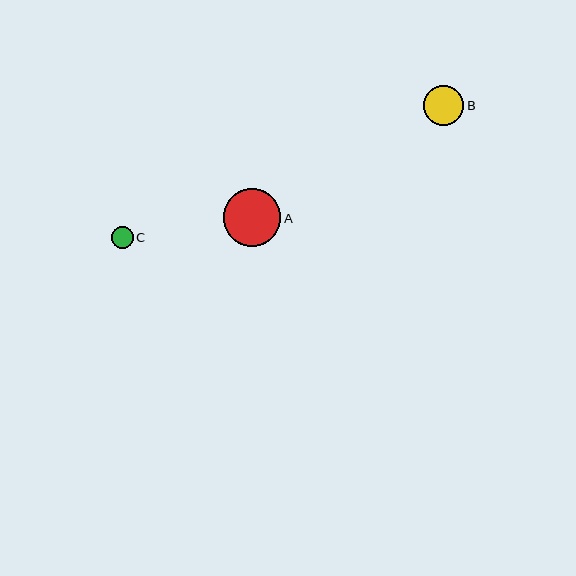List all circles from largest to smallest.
From largest to smallest: A, B, C.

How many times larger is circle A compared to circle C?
Circle A is approximately 2.7 times the size of circle C.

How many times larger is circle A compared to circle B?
Circle A is approximately 1.4 times the size of circle B.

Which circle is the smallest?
Circle C is the smallest with a size of approximately 22 pixels.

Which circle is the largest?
Circle A is the largest with a size of approximately 58 pixels.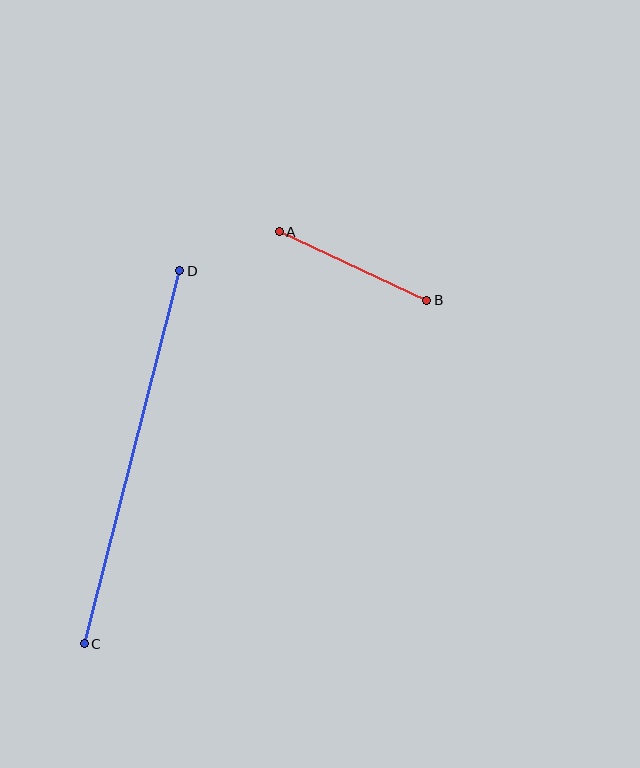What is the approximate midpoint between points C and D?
The midpoint is at approximately (132, 457) pixels.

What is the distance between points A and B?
The distance is approximately 163 pixels.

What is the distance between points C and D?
The distance is approximately 385 pixels.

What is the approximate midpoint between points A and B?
The midpoint is at approximately (353, 266) pixels.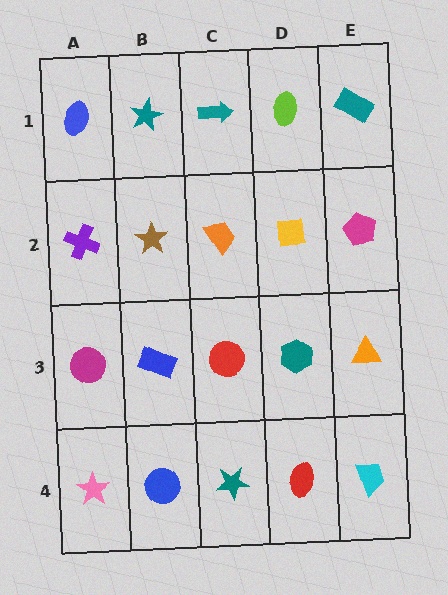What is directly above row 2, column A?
A blue ellipse.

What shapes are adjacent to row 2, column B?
A teal star (row 1, column B), a blue rectangle (row 3, column B), a purple cross (row 2, column A), an orange trapezoid (row 2, column C).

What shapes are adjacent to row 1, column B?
A brown star (row 2, column B), a blue ellipse (row 1, column A), a teal arrow (row 1, column C).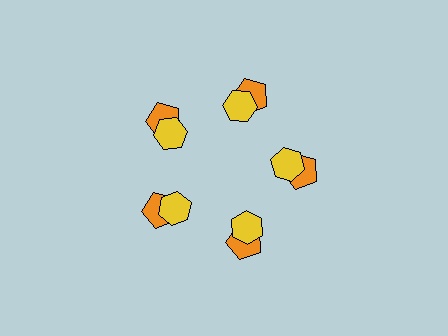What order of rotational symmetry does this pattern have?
This pattern has 5-fold rotational symmetry.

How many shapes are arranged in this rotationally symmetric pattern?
There are 10 shapes, arranged in 5 groups of 2.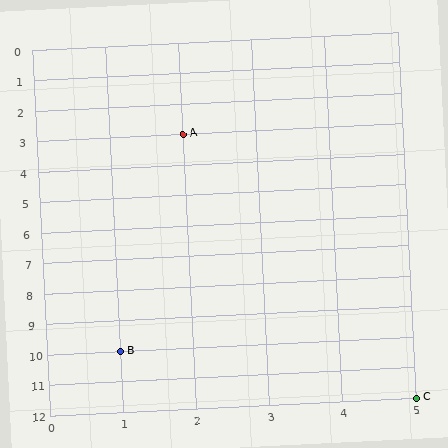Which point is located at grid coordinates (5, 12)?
Point C is at (5, 12).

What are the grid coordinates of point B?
Point B is at grid coordinates (1, 10).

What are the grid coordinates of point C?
Point C is at grid coordinates (5, 12).